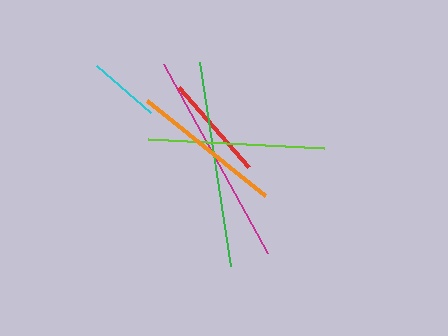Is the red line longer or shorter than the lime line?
The lime line is longer than the red line.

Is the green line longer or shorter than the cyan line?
The green line is longer than the cyan line.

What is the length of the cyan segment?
The cyan segment is approximately 72 pixels long.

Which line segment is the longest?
The magenta line is the longest at approximately 216 pixels.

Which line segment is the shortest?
The cyan line is the shortest at approximately 72 pixels.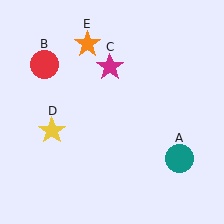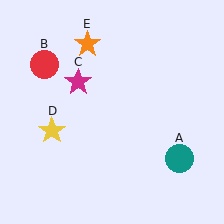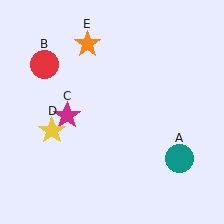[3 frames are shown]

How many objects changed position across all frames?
1 object changed position: magenta star (object C).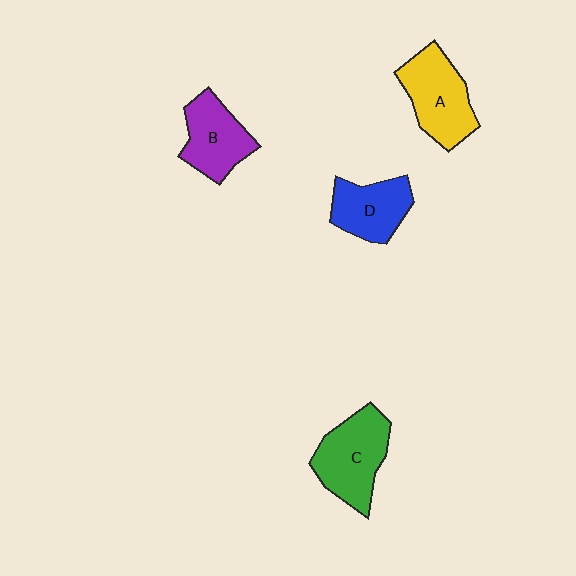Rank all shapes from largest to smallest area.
From largest to smallest: C (green), A (yellow), B (purple), D (blue).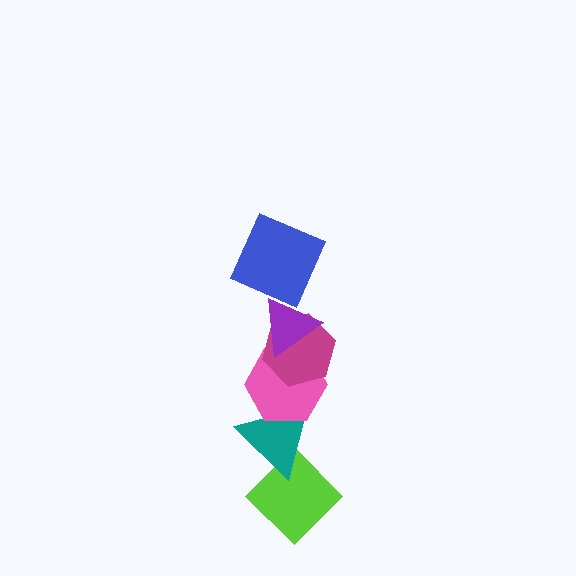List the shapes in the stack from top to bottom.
From top to bottom: the blue square, the purple triangle, the magenta hexagon, the pink hexagon, the teal triangle, the lime diamond.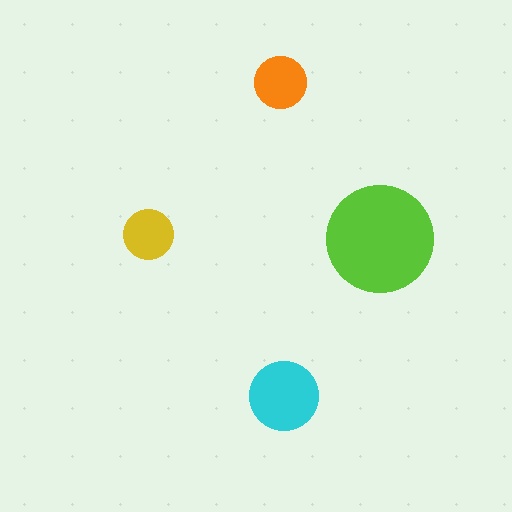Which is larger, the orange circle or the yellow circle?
The orange one.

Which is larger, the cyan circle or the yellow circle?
The cyan one.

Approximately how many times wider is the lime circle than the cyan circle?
About 1.5 times wider.